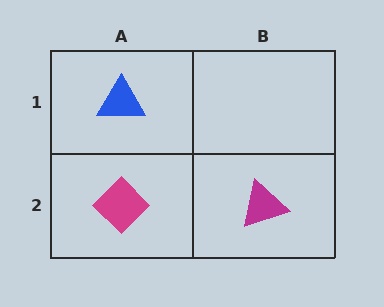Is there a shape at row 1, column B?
No, that cell is empty.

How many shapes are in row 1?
1 shape.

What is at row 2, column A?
A magenta diamond.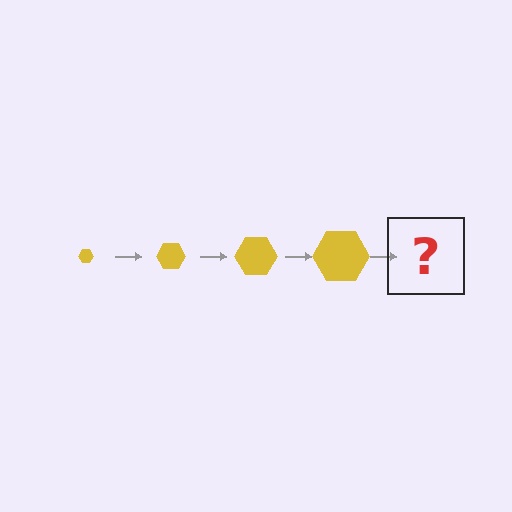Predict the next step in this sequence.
The next step is a yellow hexagon, larger than the previous one.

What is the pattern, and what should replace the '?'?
The pattern is that the hexagon gets progressively larger each step. The '?' should be a yellow hexagon, larger than the previous one.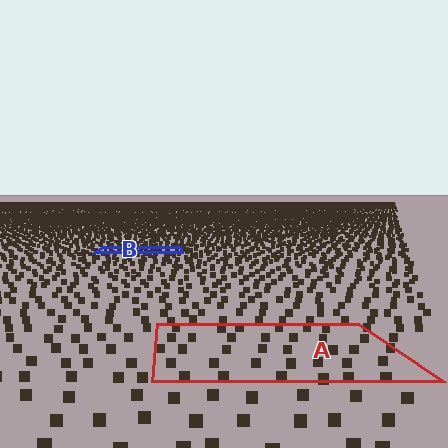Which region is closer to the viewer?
Region A is closer. The texture elements there are larger and more spread out.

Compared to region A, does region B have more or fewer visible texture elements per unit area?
Region B has more texture elements per unit area — they are packed more densely because it is farther away.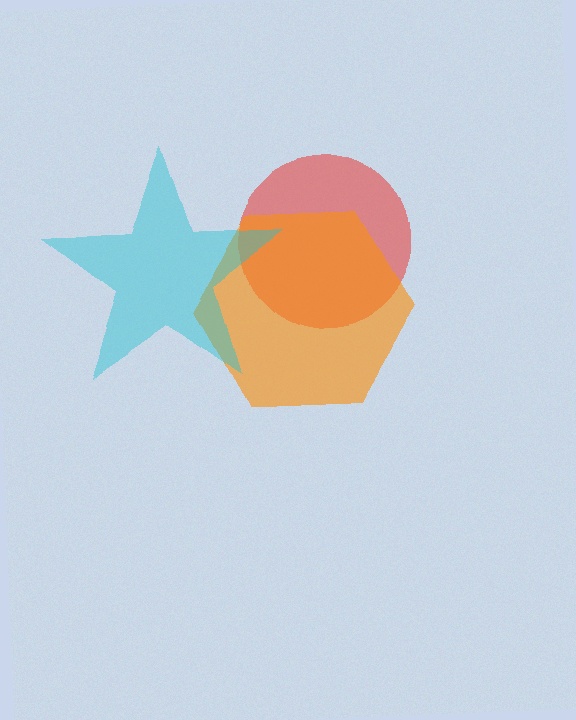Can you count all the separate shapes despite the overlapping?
Yes, there are 3 separate shapes.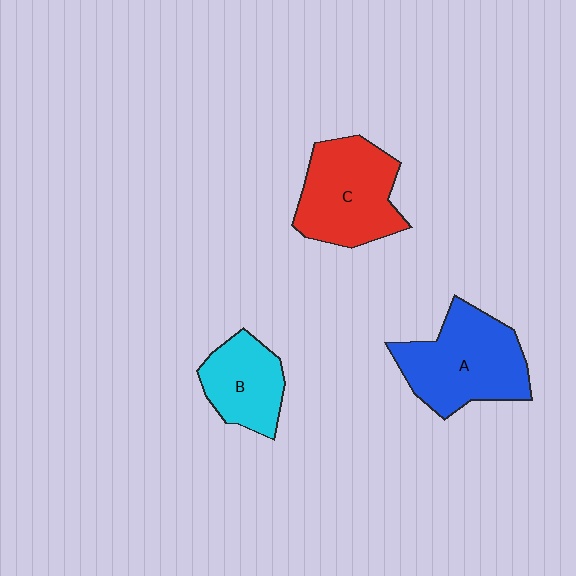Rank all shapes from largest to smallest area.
From largest to smallest: A (blue), C (red), B (cyan).